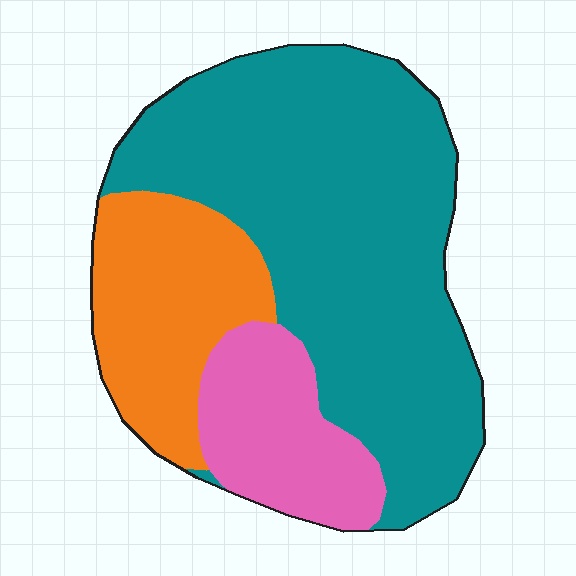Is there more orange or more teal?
Teal.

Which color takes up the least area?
Pink, at roughly 15%.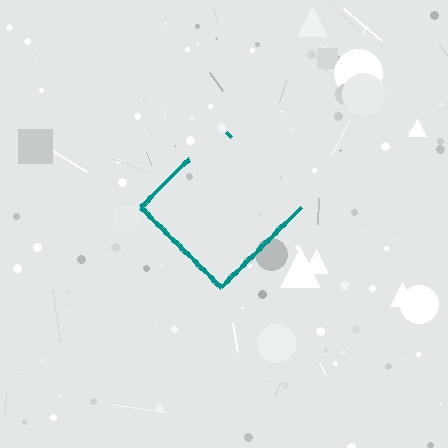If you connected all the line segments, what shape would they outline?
They would outline a diamond.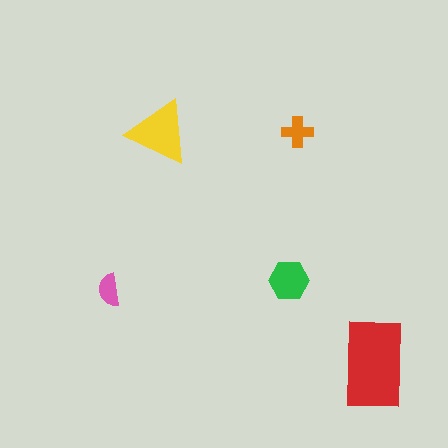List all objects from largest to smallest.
The red rectangle, the yellow triangle, the green hexagon, the orange cross, the pink semicircle.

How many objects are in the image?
There are 5 objects in the image.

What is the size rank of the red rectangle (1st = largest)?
1st.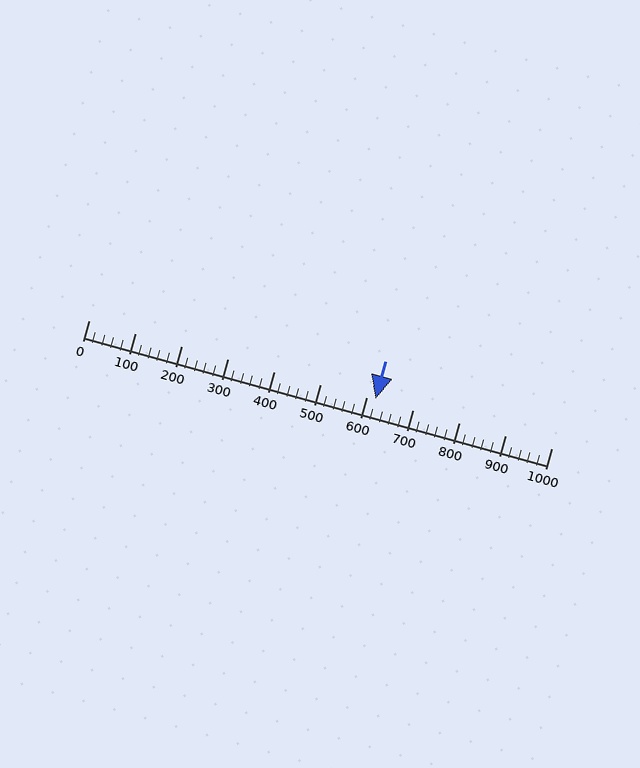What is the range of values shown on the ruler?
The ruler shows values from 0 to 1000.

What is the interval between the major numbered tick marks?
The major tick marks are spaced 100 units apart.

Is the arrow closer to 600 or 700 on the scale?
The arrow is closer to 600.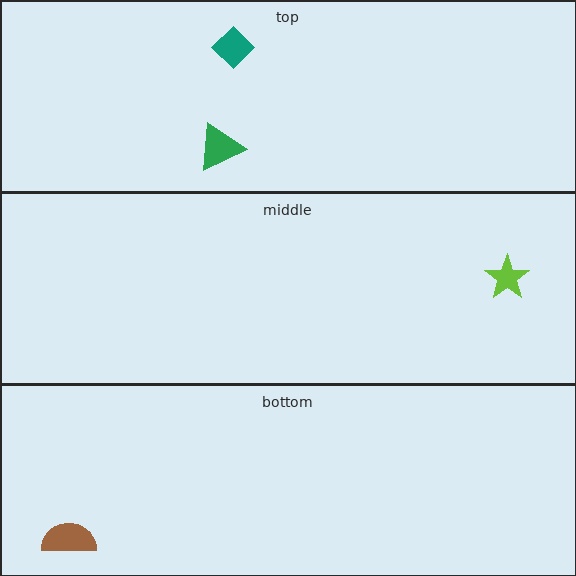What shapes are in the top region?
The green triangle, the teal diamond.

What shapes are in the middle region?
The lime star.